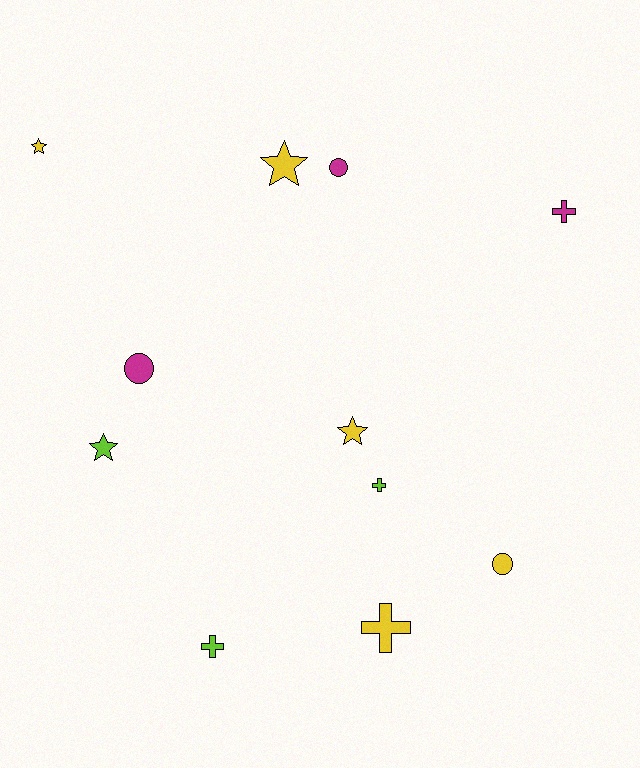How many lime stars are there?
There is 1 lime star.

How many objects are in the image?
There are 11 objects.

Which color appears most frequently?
Yellow, with 5 objects.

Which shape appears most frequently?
Star, with 4 objects.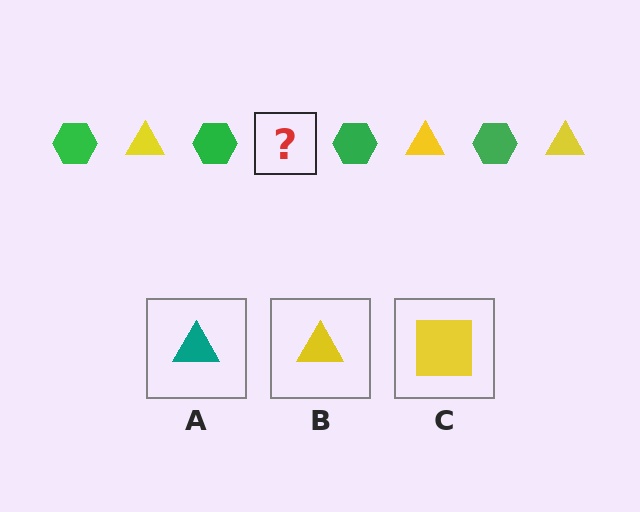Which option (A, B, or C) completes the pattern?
B.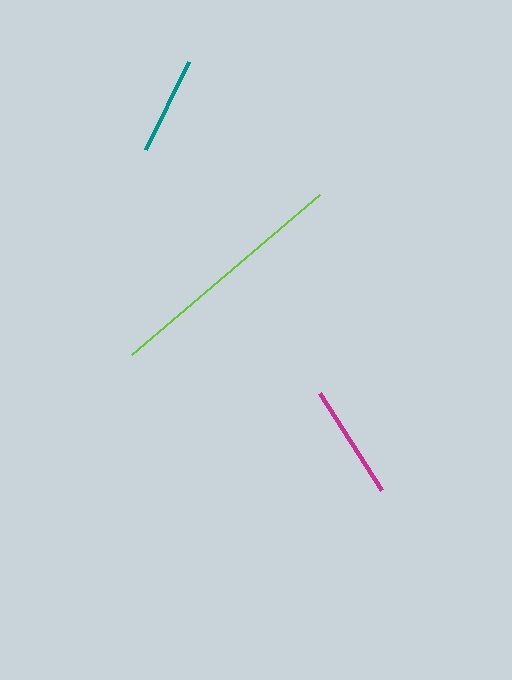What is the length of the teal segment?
The teal segment is approximately 98 pixels long.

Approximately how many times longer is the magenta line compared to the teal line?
The magenta line is approximately 1.2 times the length of the teal line.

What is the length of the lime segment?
The lime segment is approximately 247 pixels long.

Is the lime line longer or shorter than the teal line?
The lime line is longer than the teal line.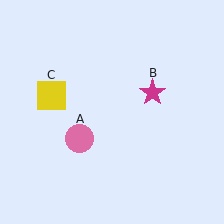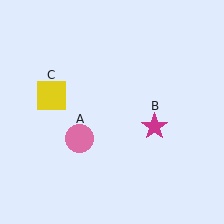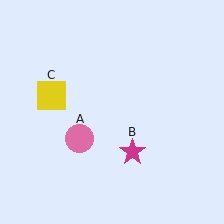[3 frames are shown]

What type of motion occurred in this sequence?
The magenta star (object B) rotated clockwise around the center of the scene.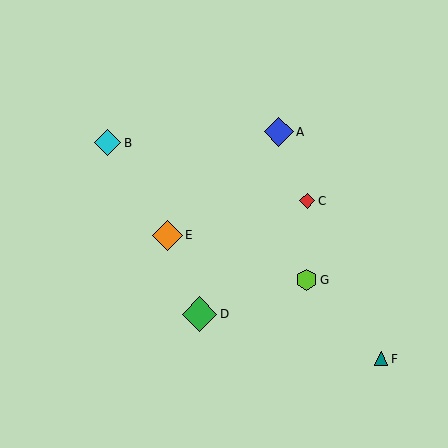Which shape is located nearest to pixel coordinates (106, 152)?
The cyan diamond (labeled B) at (108, 143) is nearest to that location.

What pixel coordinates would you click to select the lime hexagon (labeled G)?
Click at (307, 280) to select the lime hexagon G.